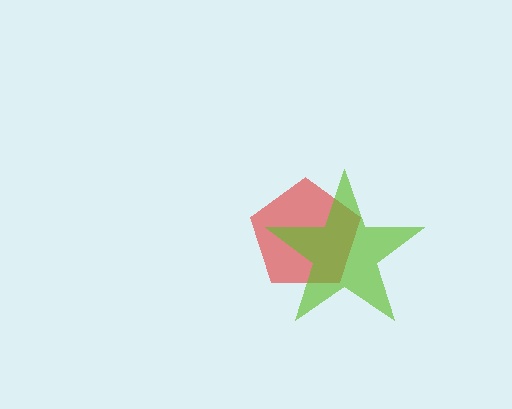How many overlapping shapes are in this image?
There are 2 overlapping shapes in the image.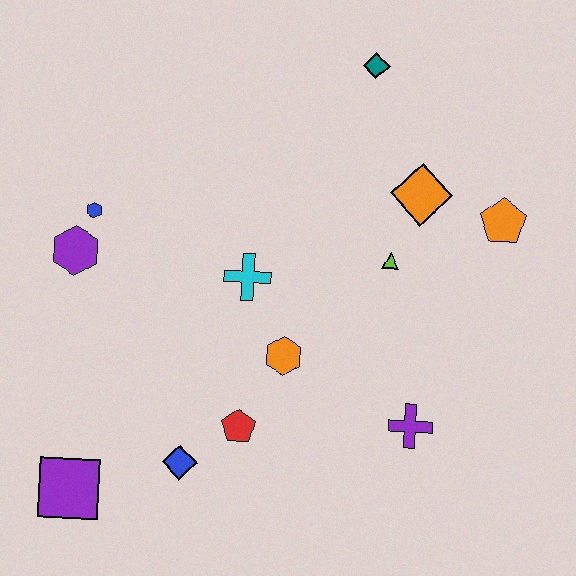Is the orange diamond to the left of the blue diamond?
No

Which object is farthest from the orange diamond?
The purple square is farthest from the orange diamond.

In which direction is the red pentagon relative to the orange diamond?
The red pentagon is below the orange diamond.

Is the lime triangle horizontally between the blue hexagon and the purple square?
No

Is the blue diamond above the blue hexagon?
No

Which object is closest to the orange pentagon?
The orange diamond is closest to the orange pentagon.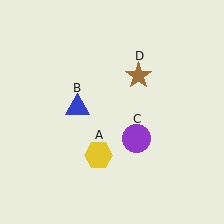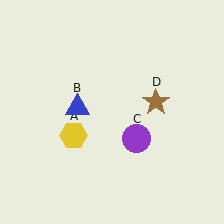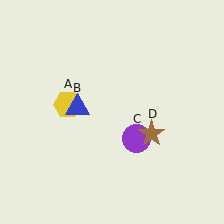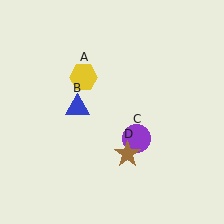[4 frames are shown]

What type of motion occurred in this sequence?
The yellow hexagon (object A), brown star (object D) rotated clockwise around the center of the scene.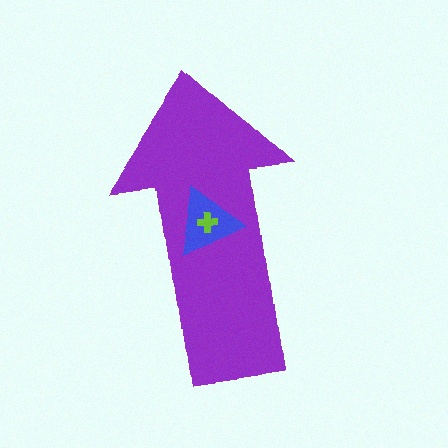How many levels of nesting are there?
3.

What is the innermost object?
The lime cross.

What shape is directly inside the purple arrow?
The blue triangle.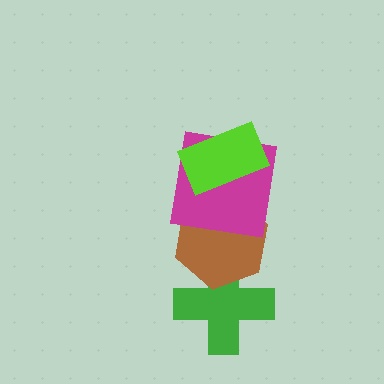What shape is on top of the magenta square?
The lime rectangle is on top of the magenta square.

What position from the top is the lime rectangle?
The lime rectangle is 1st from the top.